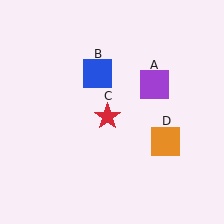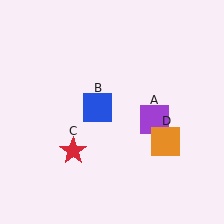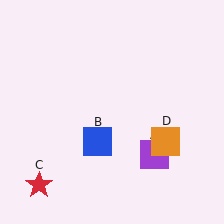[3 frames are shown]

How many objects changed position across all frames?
3 objects changed position: purple square (object A), blue square (object B), red star (object C).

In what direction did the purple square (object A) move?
The purple square (object A) moved down.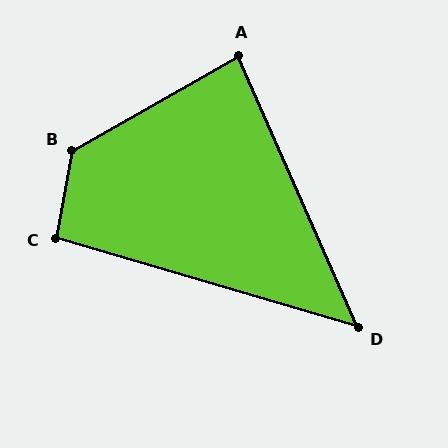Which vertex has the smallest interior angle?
D, at approximately 50 degrees.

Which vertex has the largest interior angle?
B, at approximately 130 degrees.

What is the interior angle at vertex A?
Approximately 84 degrees (acute).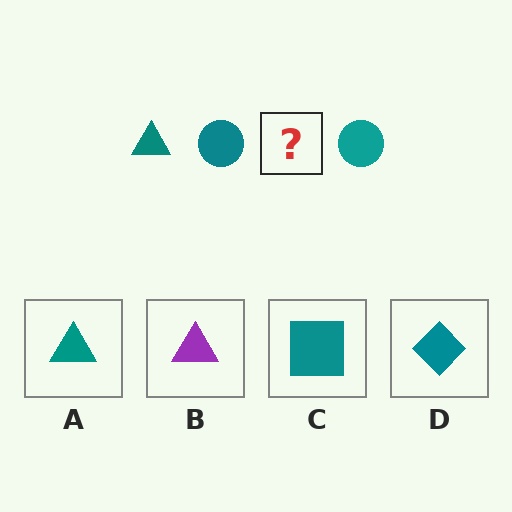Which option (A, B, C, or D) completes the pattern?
A.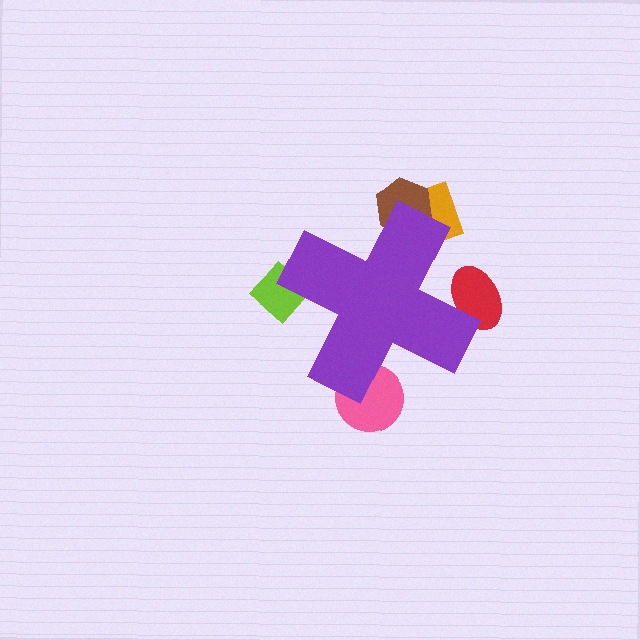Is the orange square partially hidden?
Yes, the orange square is partially hidden behind the purple cross.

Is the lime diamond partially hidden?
Yes, the lime diamond is partially hidden behind the purple cross.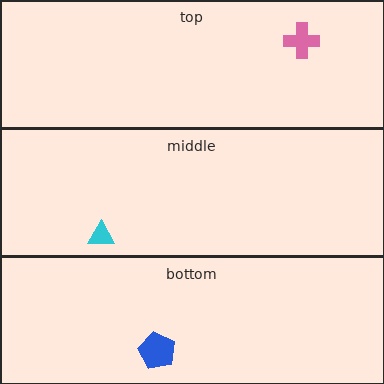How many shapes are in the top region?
1.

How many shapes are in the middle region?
1.